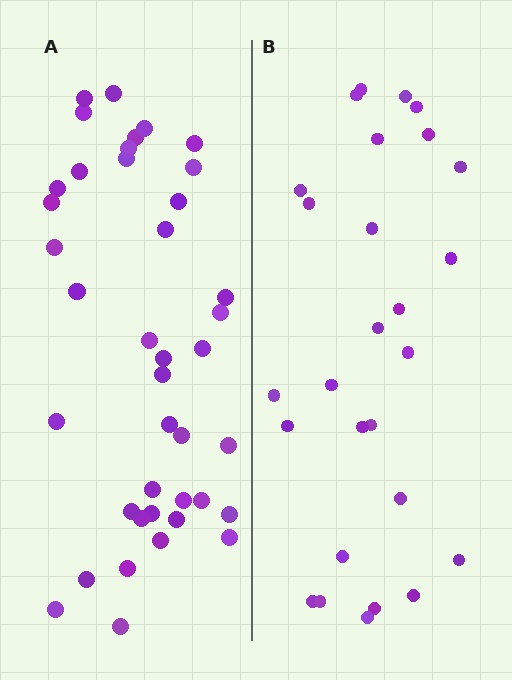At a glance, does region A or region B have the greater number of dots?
Region A (the left region) has more dots.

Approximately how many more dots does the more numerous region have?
Region A has approximately 15 more dots than region B.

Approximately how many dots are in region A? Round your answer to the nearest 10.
About 40 dots.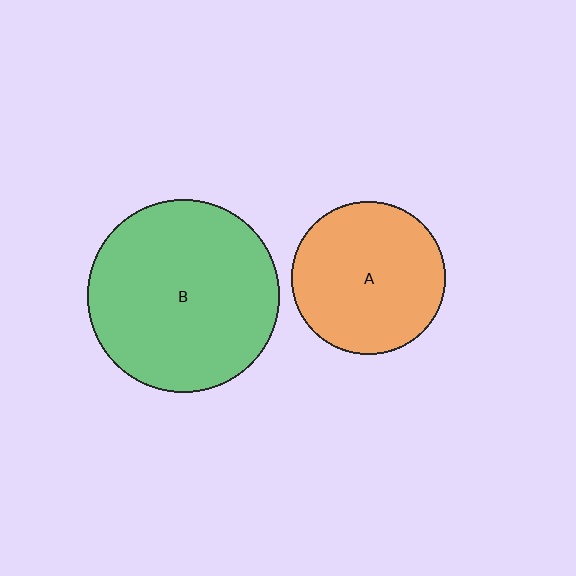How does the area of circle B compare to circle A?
Approximately 1.6 times.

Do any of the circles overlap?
No, none of the circles overlap.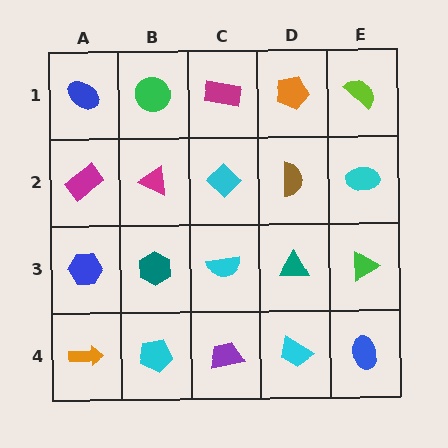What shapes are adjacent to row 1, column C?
A cyan diamond (row 2, column C), a green circle (row 1, column B), an orange pentagon (row 1, column D).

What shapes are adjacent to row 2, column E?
A lime semicircle (row 1, column E), a green triangle (row 3, column E), a brown semicircle (row 2, column D).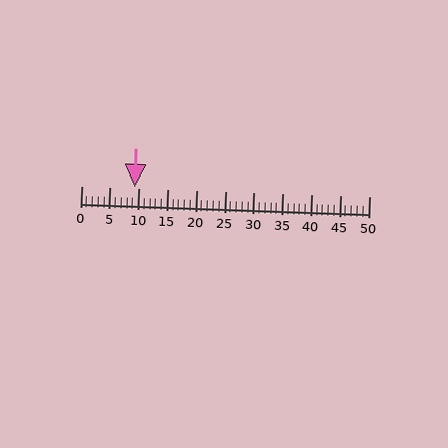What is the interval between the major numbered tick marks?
The major tick marks are spaced 5 units apart.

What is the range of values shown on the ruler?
The ruler shows values from 0 to 50.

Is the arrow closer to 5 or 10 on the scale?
The arrow is closer to 10.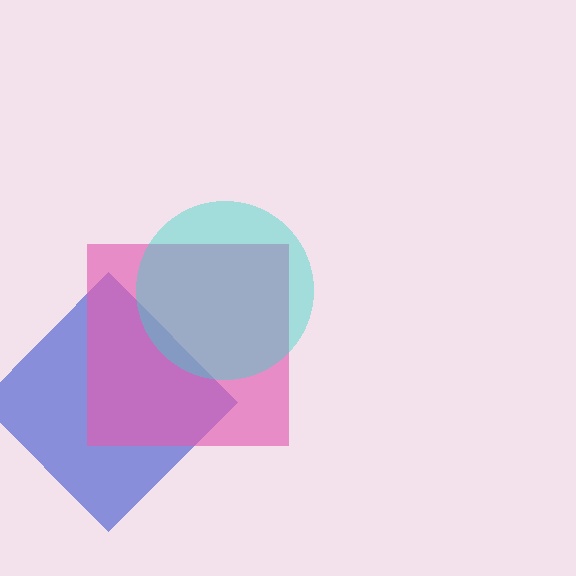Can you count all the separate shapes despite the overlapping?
Yes, there are 3 separate shapes.